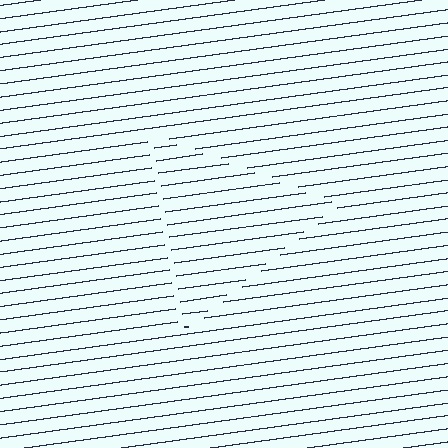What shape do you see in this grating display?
An illusory triangle. The interior of the shape contains the same grating, shifted by half a period — the contour is defined by the phase discontinuity where line-ends from the inner and outer gratings abut.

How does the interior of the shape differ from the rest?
The interior of the shape contains the same grating, shifted by half a period — the contour is defined by the phase discontinuity where line-ends from the inner and outer gratings abut.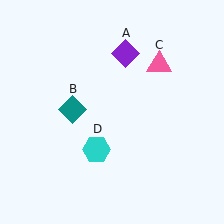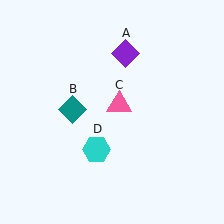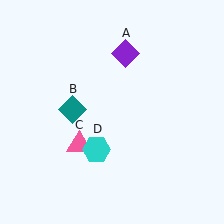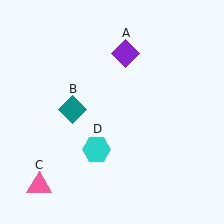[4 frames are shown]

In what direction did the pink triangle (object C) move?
The pink triangle (object C) moved down and to the left.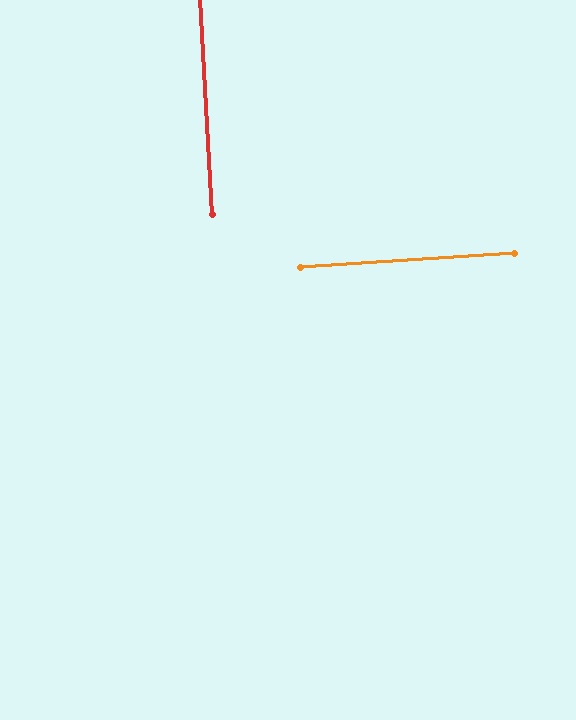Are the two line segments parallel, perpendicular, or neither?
Perpendicular — they meet at approximately 89°.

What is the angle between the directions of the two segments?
Approximately 89 degrees.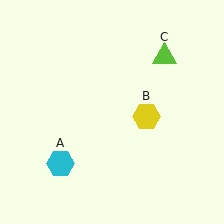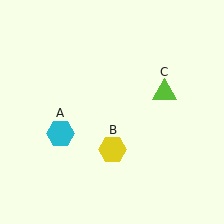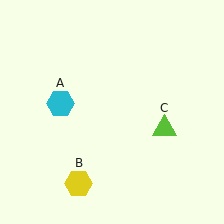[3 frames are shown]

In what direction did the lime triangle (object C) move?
The lime triangle (object C) moved down.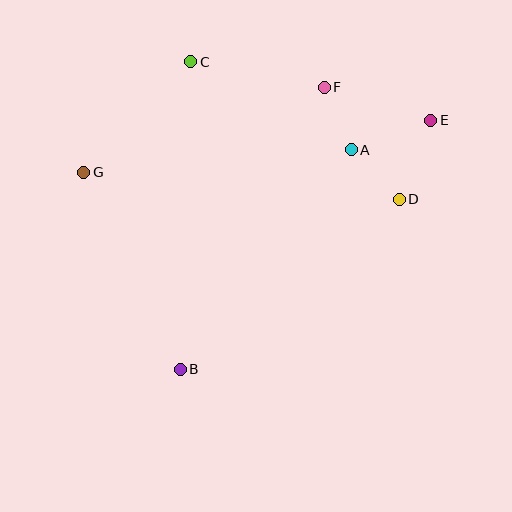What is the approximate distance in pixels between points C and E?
The distance between C and E is approximately 247 pixels.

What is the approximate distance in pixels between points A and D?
The distance between A and D is approximately 69 pixels.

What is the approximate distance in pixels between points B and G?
The distance between B and G is approximately 219 pixels.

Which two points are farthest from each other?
Points B and E are farthest from each other.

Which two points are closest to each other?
Points A and F are closest to each other.